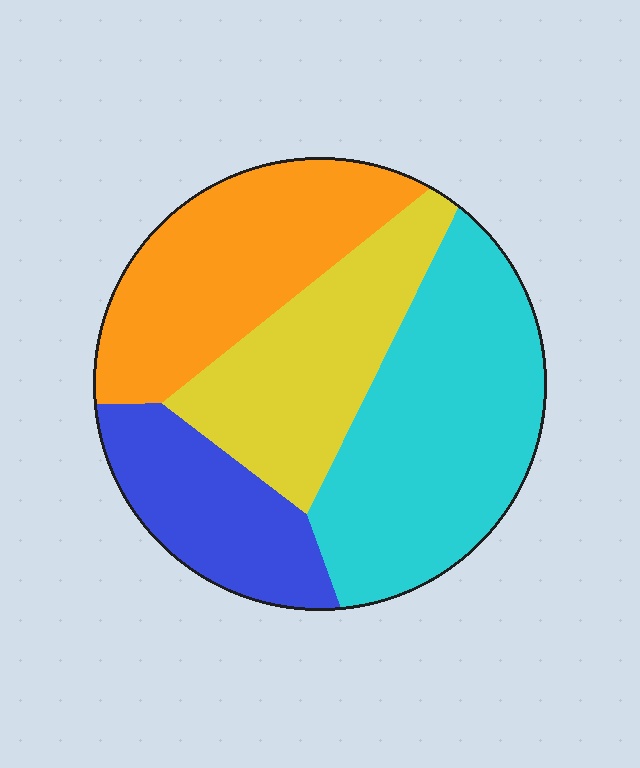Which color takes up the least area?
Blue, at roughly 15%.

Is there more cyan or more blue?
Cyan.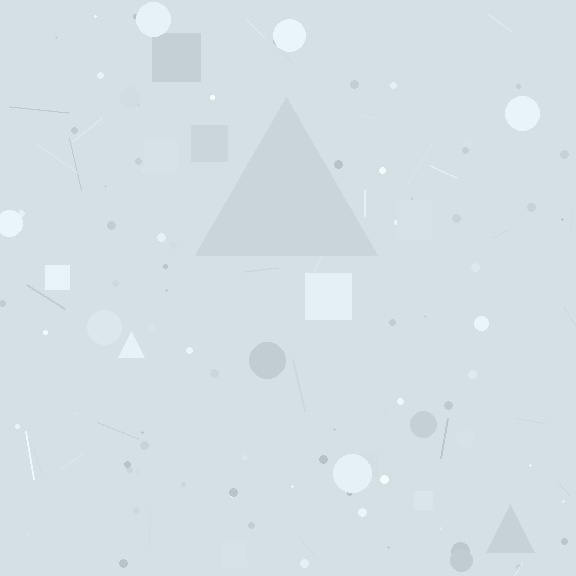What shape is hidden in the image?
A triangle is hidden in the image.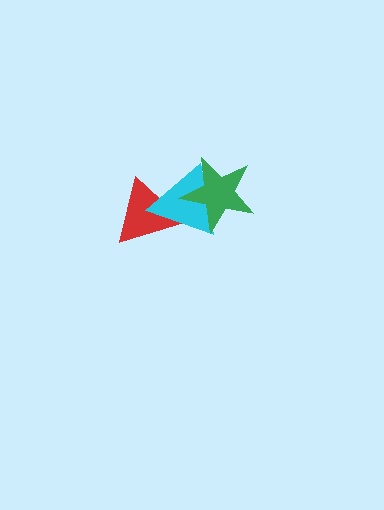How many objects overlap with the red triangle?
1 object overlaps with the red triangle.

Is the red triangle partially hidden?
Yes, it is partially covered by another shape.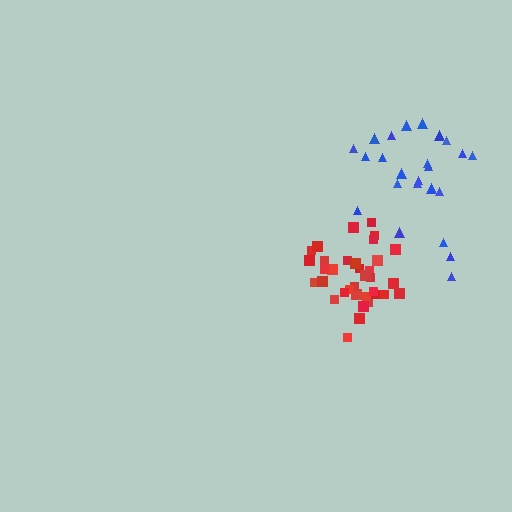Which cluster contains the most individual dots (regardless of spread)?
Red (35).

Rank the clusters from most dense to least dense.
red, blue.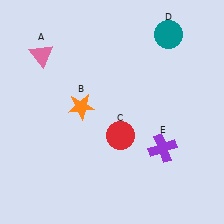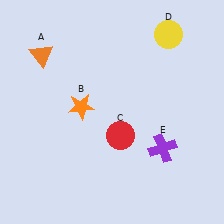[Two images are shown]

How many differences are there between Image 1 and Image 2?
There are 2 differences between the two images.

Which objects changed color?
A changed from pink to orange. D changed from teal to yellow.